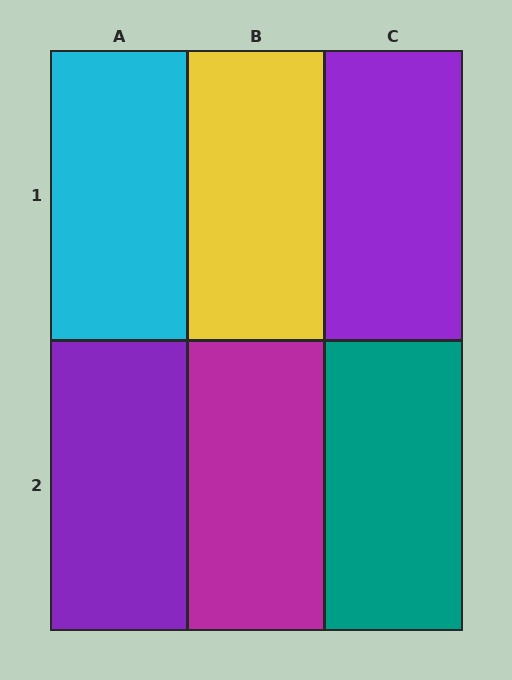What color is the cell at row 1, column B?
Yellow.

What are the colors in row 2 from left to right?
Purple, magenta, teal.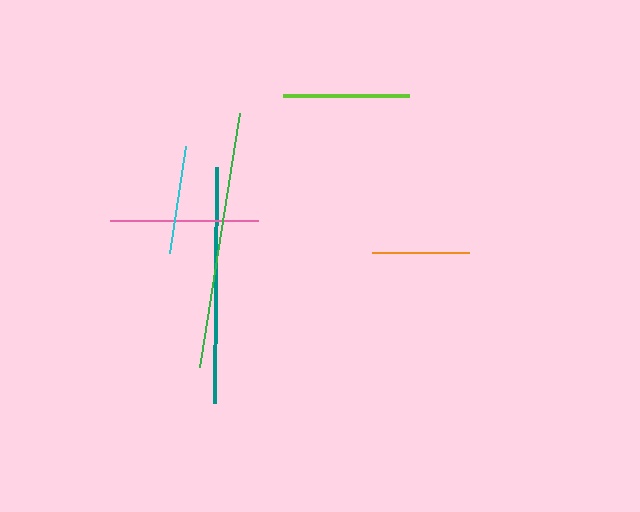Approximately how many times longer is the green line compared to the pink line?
The green line is approximately 1.7 times the length of the pink line.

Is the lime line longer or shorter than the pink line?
The pink line is longer than the lime line.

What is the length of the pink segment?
The pink segment is approximately 148 pixels long.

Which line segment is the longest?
The green line is the longest at approximately 257 pixels.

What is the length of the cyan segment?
The cyan segment is approximately 108 pixels long.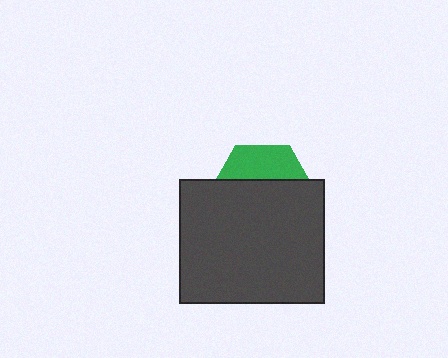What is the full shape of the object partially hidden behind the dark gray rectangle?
The partially hidden object is a green hexagon.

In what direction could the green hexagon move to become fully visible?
The green hexagon could move up. That would shift it out from behind the dark gray rectangle entirely.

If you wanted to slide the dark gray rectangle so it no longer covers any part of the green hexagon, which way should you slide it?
Slide it down — that is the most direct way to separate the two shapes.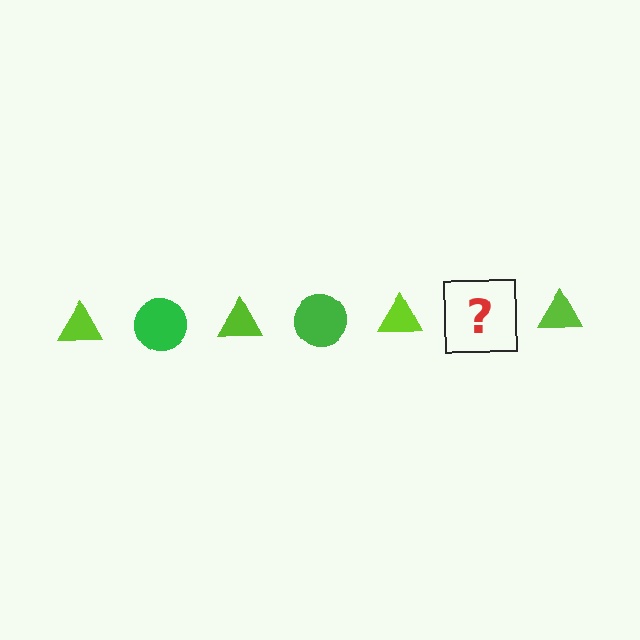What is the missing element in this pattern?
The missing element is a green circle.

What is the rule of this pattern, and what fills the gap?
The rule is that the pattern alternates between lime triangle and green circle. The gap should be filled with a green circle.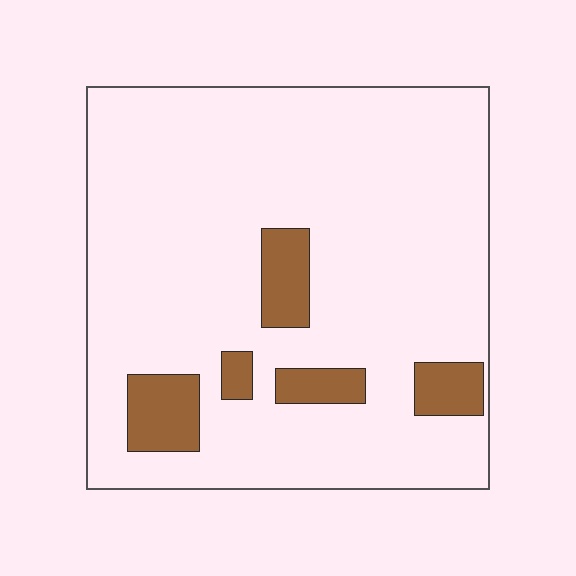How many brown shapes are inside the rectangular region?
5.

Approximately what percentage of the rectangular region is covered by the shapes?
Approximately 10%.